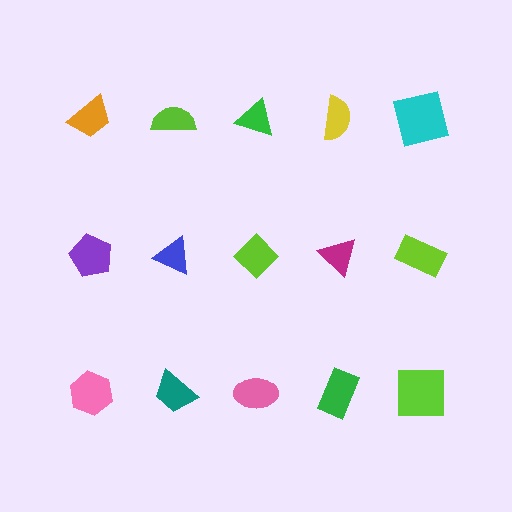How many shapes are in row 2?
5 shapes.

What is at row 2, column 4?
A magenta triangle.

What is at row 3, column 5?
A lime square.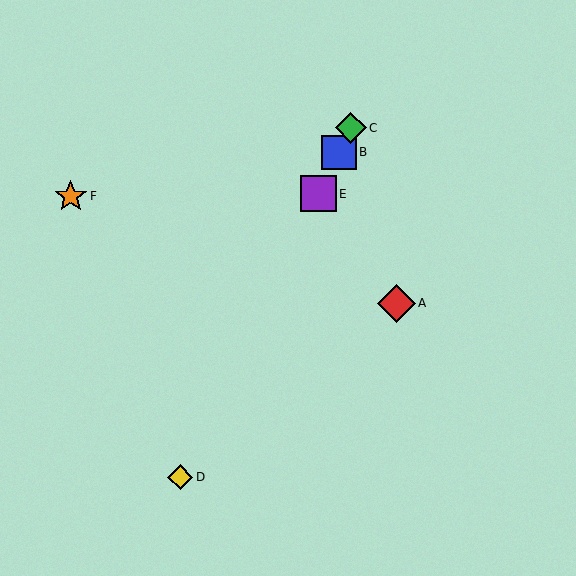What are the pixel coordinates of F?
Object F is at (71, 196).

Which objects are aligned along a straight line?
Objects B, C, D, E are aligned along a straight line.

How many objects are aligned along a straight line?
4 objects (B, C, D, E) are aligned along a straight line.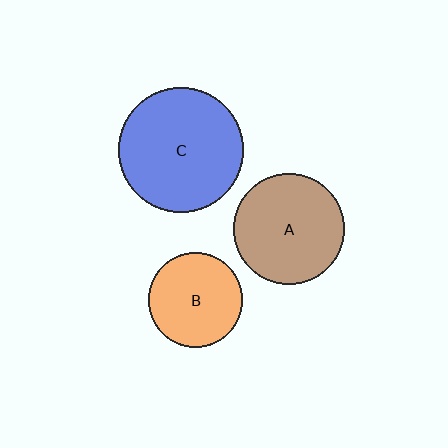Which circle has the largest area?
Circle C (blue).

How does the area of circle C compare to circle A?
Approximately 1.3 times.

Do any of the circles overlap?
No, none of the circles overlap.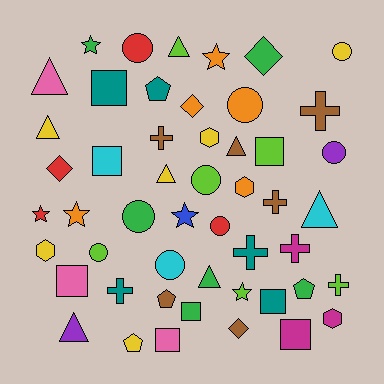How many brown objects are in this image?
There are 6 brown objects.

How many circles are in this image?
There are 9 circles.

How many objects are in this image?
There are 50 objects.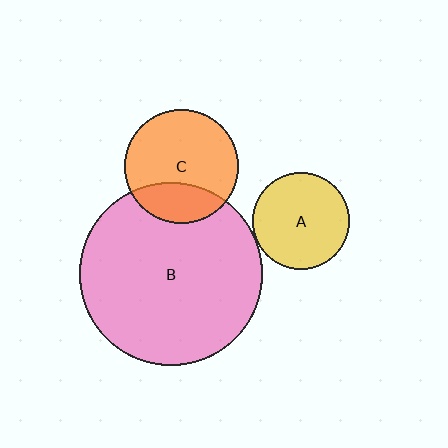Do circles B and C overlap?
Yes.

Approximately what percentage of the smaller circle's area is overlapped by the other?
Approximately 25%.